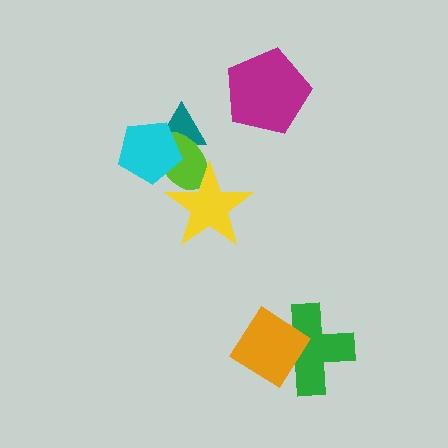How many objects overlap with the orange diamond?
1 object overlaps with the orange diamond.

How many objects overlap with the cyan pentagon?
2 objects overlap with the cyan pentagon.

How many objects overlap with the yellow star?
1 object overlaps with the yellow star.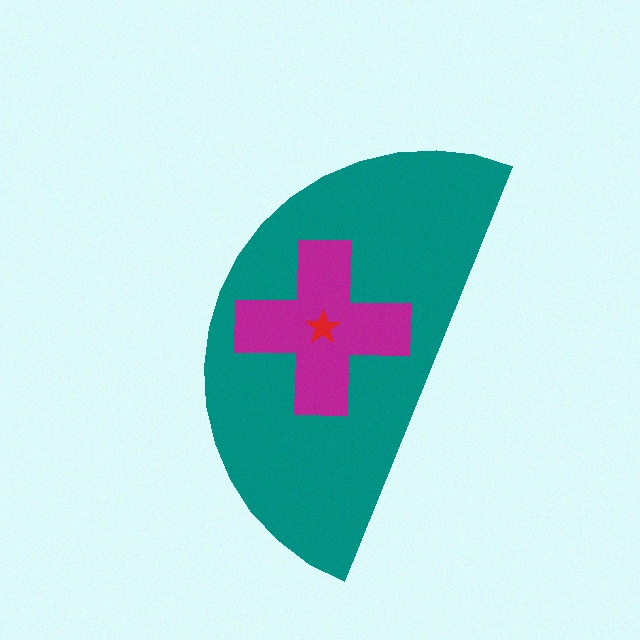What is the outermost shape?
The teal semicircle.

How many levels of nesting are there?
3.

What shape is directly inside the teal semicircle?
The magenta cross.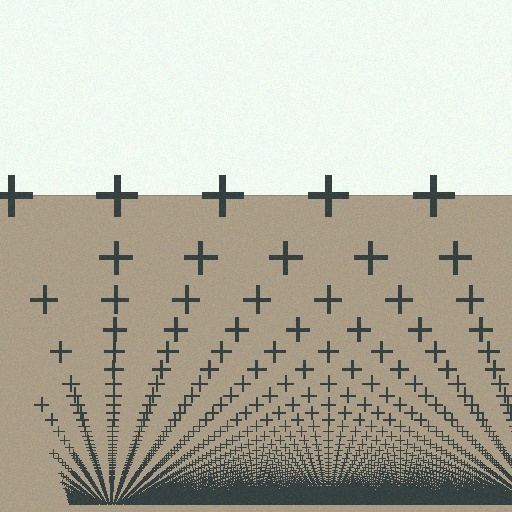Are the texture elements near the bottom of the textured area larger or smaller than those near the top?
Smaller. The gradient is inverted — elements near the bottom are smaller and denser.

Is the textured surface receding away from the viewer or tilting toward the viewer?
The surface appears to tilt toward the viewer. Texture elements get larger and sparser toward the top.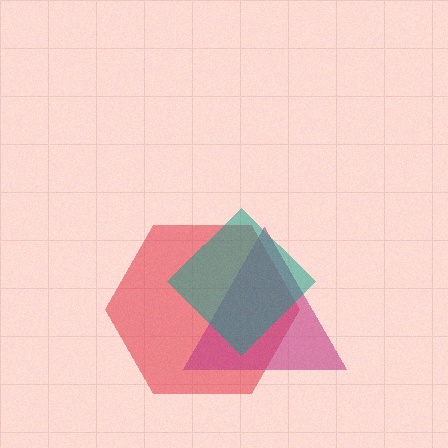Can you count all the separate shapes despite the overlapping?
Yes, there are 3 separate shapes.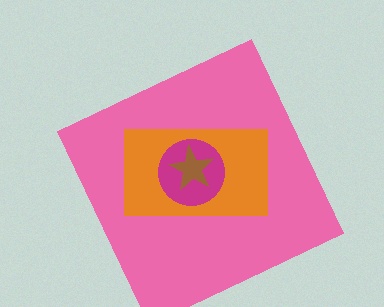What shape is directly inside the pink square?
The orange rectangle.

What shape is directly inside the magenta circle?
The brown star.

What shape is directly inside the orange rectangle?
The magenta circle.